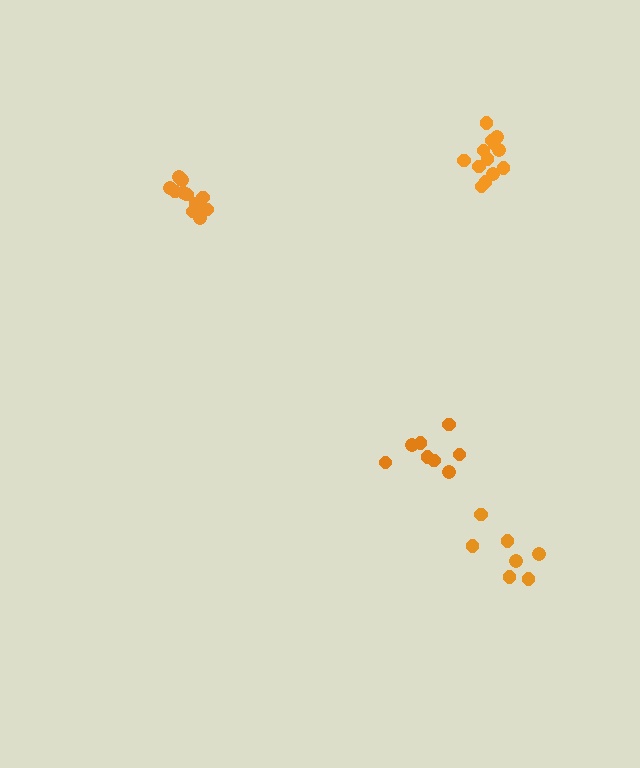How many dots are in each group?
Group 1: 7 dots, Group 2: 12 dots, Group 3: 13 dots, Group 4: 8 dots (40 total).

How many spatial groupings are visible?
There are 4 spatial groupings.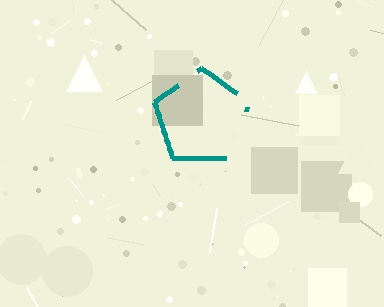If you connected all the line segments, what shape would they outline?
They would outline a pentagon.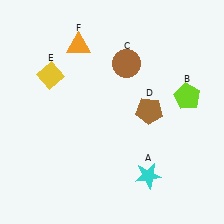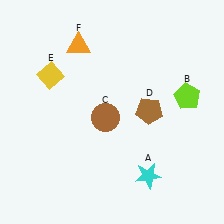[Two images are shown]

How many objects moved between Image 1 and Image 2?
1 object moved between the two images.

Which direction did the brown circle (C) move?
The brown circle (C) moved down.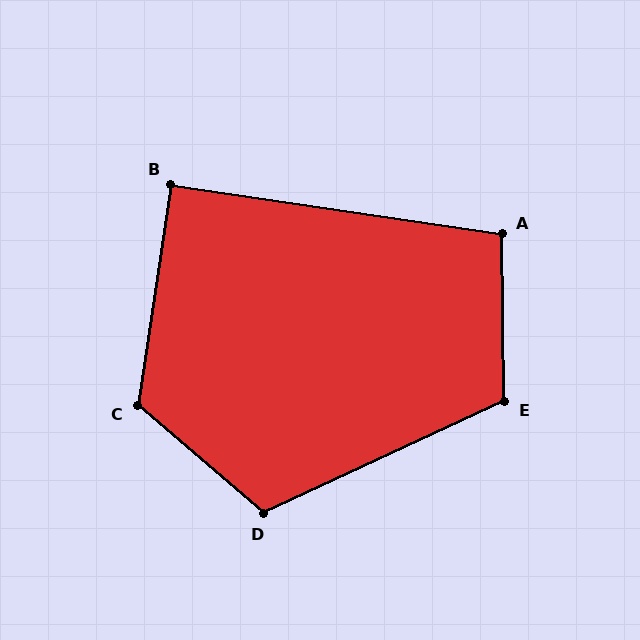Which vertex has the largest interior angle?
C, at approximately 122 degrees.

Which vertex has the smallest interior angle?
B, at approximately 90 degrees.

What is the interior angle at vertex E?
Approximately 114 degrees (obtuse).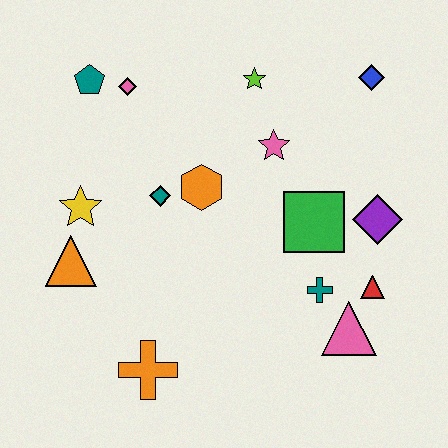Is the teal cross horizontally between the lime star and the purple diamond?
Yes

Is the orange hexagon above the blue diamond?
No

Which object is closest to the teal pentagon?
The pink diamond is closest to the teal pentagon.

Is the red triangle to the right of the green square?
Yes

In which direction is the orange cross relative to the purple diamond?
The orange cross is to the left of the purple diamond.